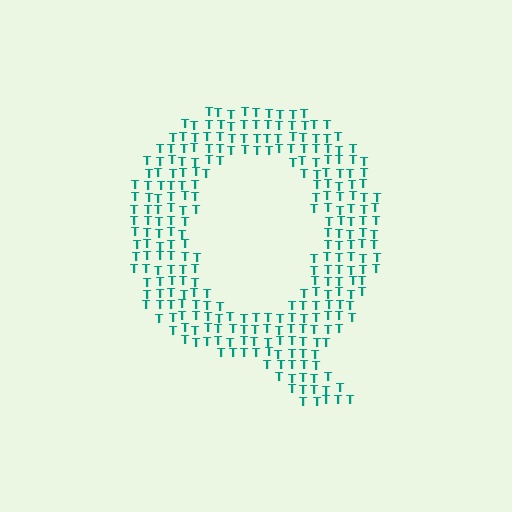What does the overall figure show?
The overall figure shows the letter Q.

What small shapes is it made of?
It is made of small letter T's.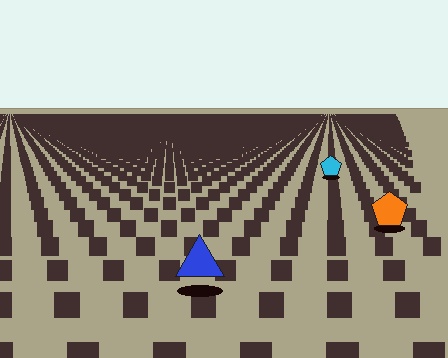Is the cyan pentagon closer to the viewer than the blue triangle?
No. The blue triangle is closer — you can tell from the texture gradient: the ground texture is coarser near it.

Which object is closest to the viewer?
The blue triangle is closest. The texture marks near it are larger and more spread out.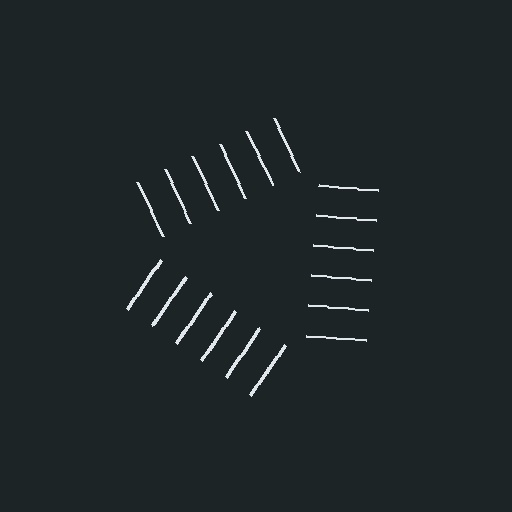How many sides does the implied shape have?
3 sides — the line-ends trace a triangle.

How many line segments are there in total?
18 — 6 along each of the 3 edges.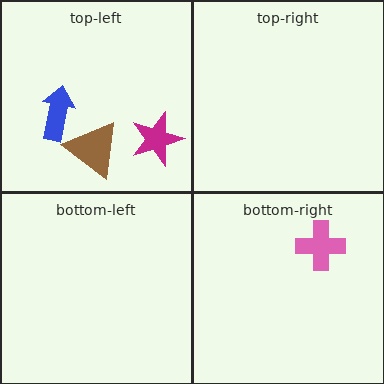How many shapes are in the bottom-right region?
1.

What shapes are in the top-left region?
The blue arrow, the brown triangle, the magenta star.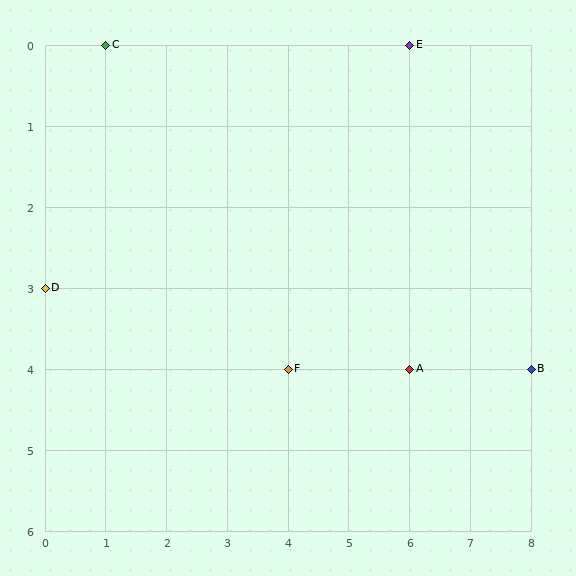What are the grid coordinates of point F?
Point F is at grid coordinates (4, 4).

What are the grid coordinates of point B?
Point B is at grid coordinates (8, 4).